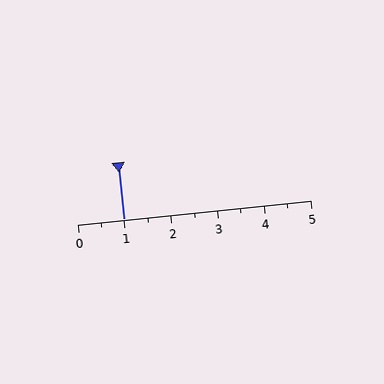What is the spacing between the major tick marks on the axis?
The major ticks are spaced 1 apart.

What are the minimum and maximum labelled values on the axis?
The axis runs from 0 to 5.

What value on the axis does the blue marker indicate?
The marker indicates approximately 1.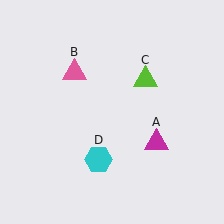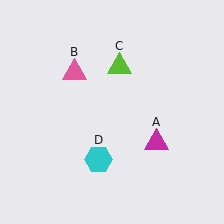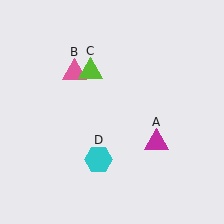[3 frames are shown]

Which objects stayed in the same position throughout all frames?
Magenta triangle (object A) and pink triangle (object B) and cyan hexagon (object D) remained stationary.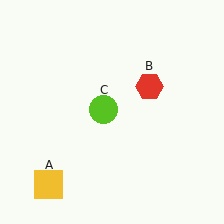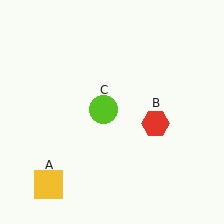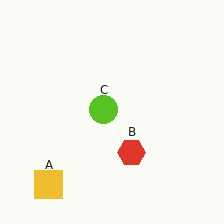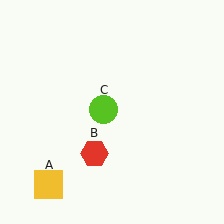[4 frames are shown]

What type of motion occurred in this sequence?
The red hexagon (object B) rotated clockwise around the center of the scene.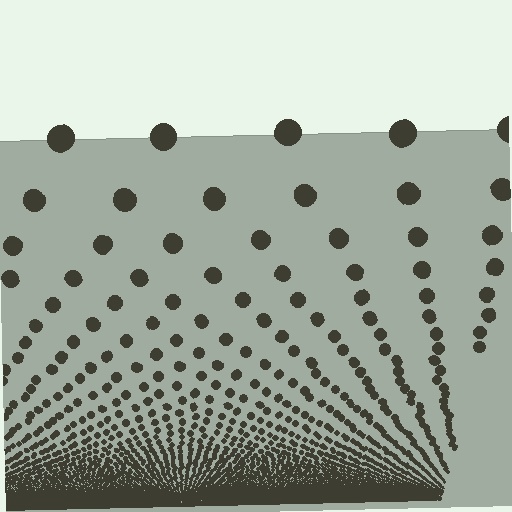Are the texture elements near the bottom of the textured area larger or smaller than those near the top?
Smaller. The gradient is inverted — elements near the bottom are smaller and denser.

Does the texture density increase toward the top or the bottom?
Density increases toward the bottom.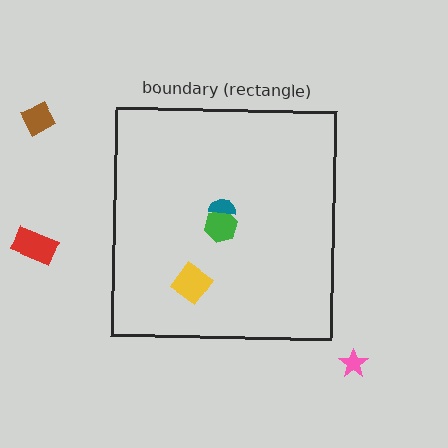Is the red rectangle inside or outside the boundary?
Outside.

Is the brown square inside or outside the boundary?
Outside.